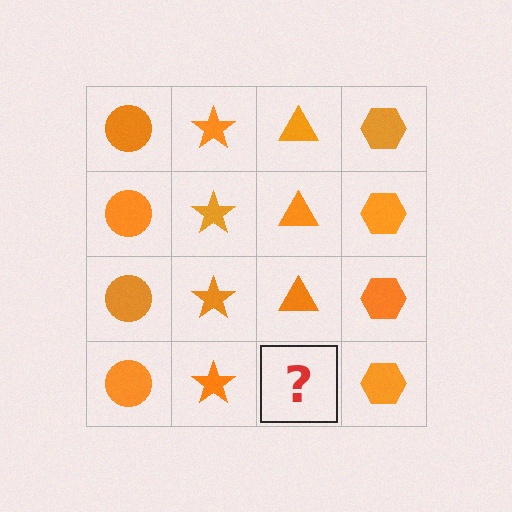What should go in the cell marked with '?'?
The missing cell should contain an orange triangle.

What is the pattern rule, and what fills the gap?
The rule is that each column has a consistent shape. The gap should be filled with an orange triangle.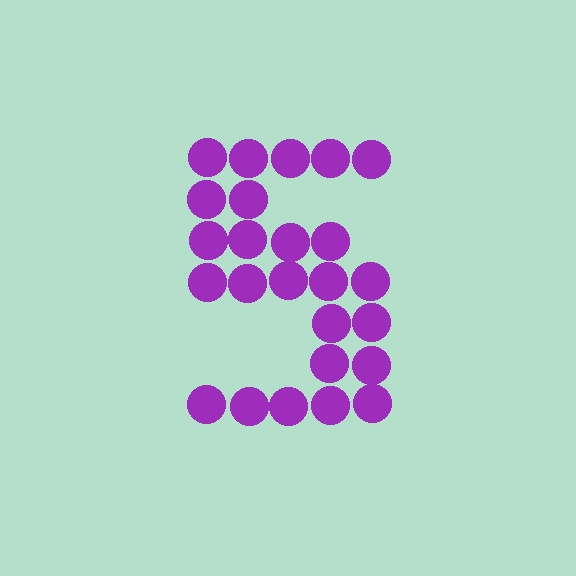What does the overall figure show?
The overall figure shows the digit 5.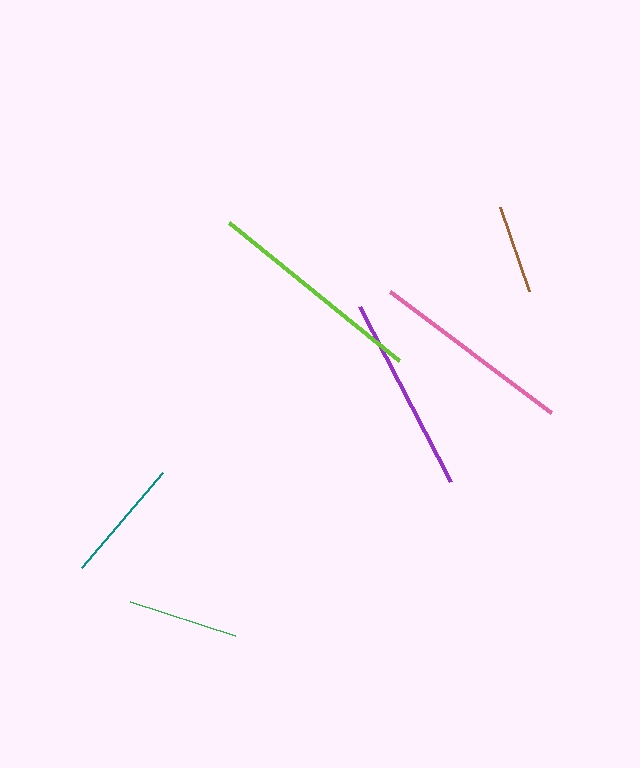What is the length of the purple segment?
The purple segment is approximately 197 pixels long.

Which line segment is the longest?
The lime line is the longest at approximately 218 pixels.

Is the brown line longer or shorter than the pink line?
The pink line is longer than the brown line.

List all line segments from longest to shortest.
From longest to shortest: lime, pink, purple, teal, green, brown.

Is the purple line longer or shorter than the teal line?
The purple line is longer than the teal line.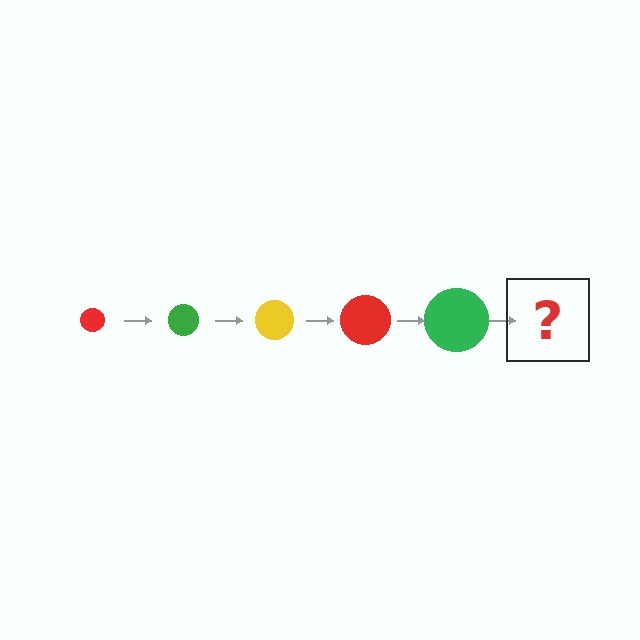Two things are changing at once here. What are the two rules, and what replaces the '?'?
The two rules are that the circle grows larger each step and the color cycles through red, green, and yellow. The '?' should be a yellow circle, larger than the previous one.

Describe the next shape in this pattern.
It should be a yellow circle, larger than the previous one.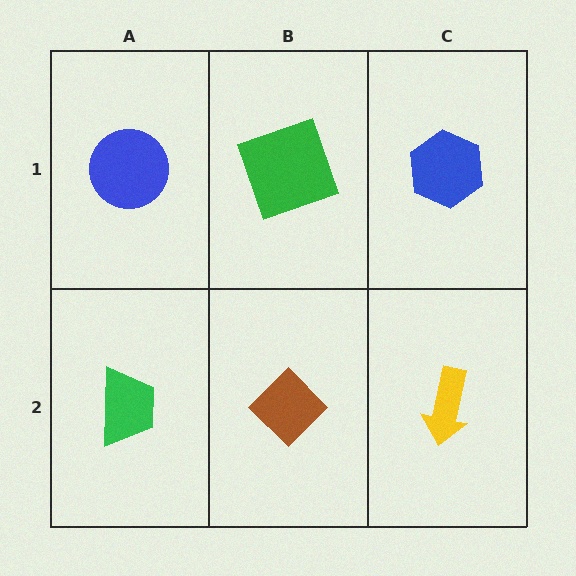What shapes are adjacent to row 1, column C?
A yellow arrow (row 2, column C), a green square (row 1, column B).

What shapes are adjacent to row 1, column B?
A brown diamond (row 2, column B), a blue circle (row 1, column A), a blue hexagon (row 1, column C).